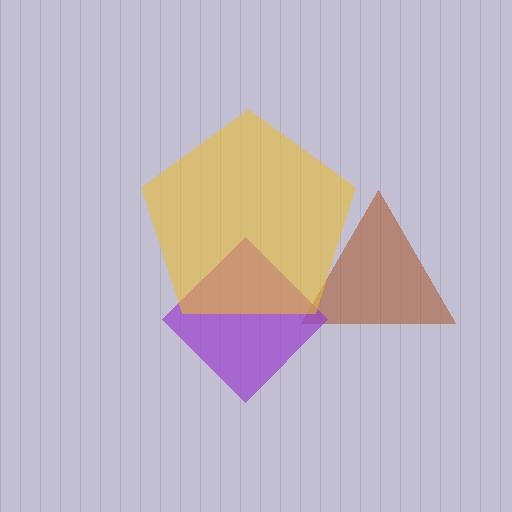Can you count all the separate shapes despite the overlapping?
Yes, there are 3 separate shapes.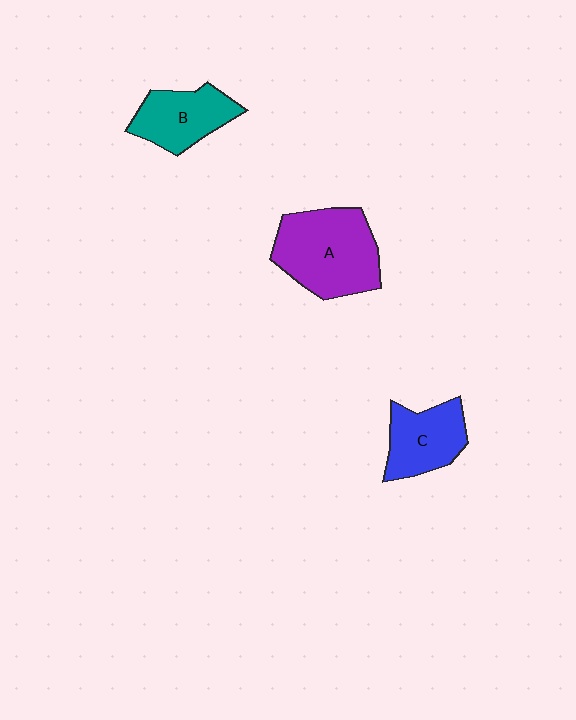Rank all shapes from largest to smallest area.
From largest to smallest: A (purple), C (blue), B (teal).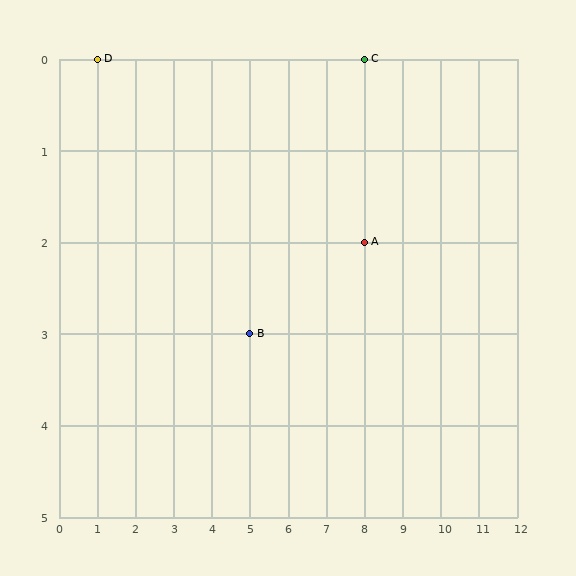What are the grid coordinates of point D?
Point D is at grid coordinates (1, 0).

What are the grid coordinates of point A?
Point A is at grid coordinates (8, 2).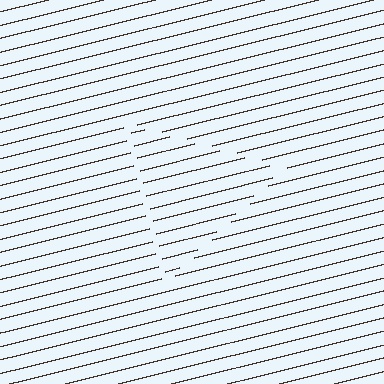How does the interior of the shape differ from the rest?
The interior of the shape contains the same grating, shifted by half a period — the contour is defined by the phase discontinuity where line-ends from the inner and outer gratings abut.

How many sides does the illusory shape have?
3 sides — the line-ends trace a triangle.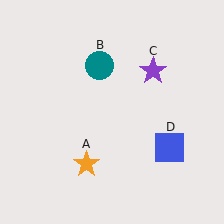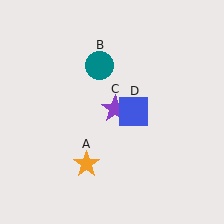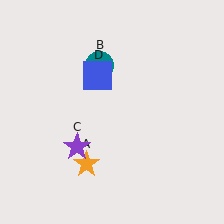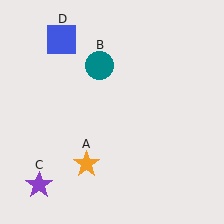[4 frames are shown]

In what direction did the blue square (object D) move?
The blue square (object D) moved up and to the left.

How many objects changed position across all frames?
2 objects changed position: purple star (object C), blue square (object D).